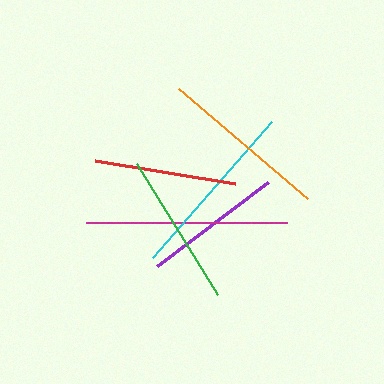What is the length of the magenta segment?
The magenta segment is approximately 201 pixels long.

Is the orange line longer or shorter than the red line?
The orange line is longer than the red line.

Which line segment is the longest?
The magenta line is the longest at approximately 201 pixels.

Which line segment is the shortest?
The purple line is the shortest at approximately 138 pixels.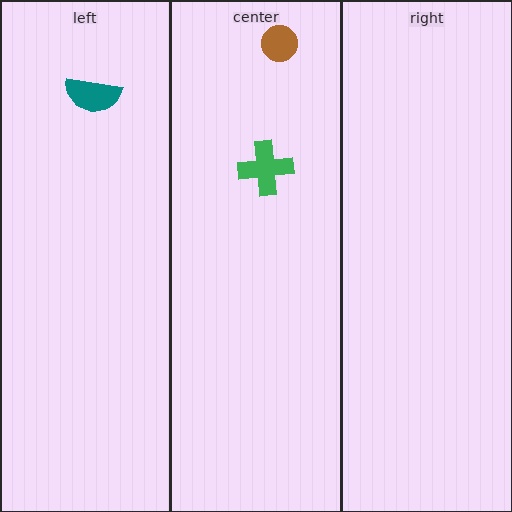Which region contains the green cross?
The center region.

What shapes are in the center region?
The brown circle, the green cross.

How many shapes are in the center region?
2.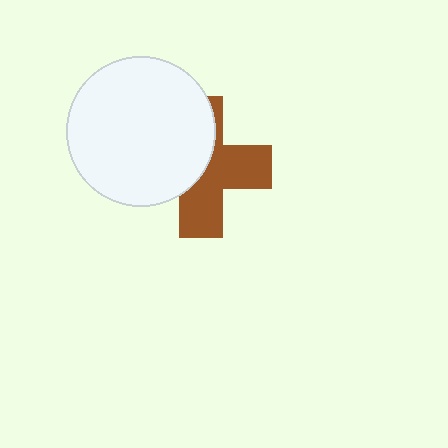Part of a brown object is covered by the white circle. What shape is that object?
It is a cross.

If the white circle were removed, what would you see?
You would see the complete brown cross.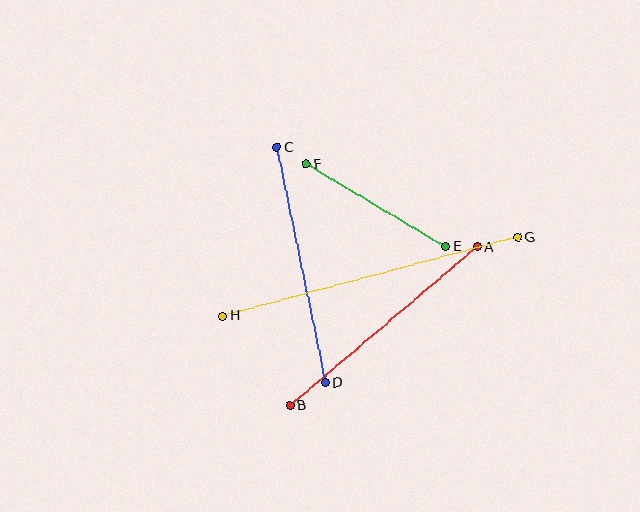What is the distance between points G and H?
The distance is approximately 305 pixels.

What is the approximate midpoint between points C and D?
The midpoint is at approximately (301, 265) pixels.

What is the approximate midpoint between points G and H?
The midpoint is at approximately (370, 277) pixels.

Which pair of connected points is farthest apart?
Points G and H are farthest apart.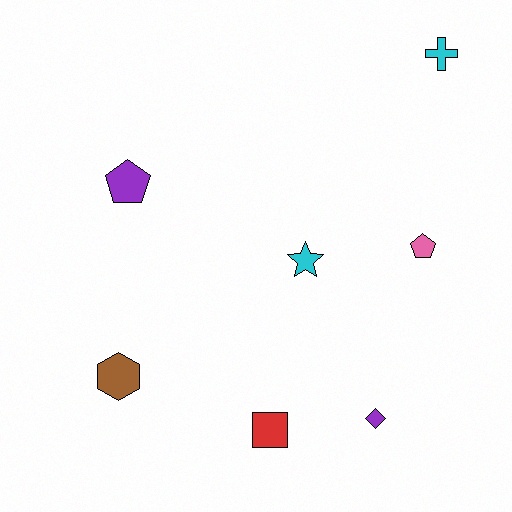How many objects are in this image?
There are 7 objects.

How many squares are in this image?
There is 1 square.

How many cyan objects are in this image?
There are 2 cyan objects.